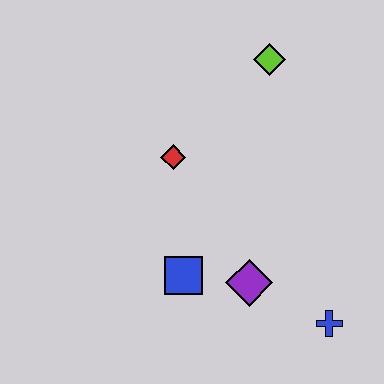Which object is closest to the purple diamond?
The blue square is closest to the purple diamond.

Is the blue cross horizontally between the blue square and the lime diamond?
No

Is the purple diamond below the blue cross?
No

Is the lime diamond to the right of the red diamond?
Yes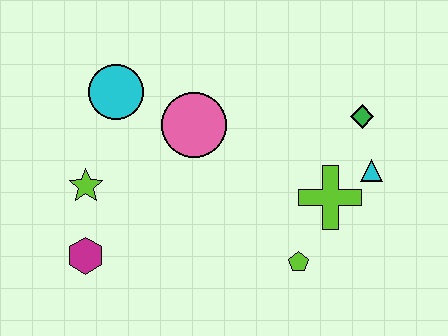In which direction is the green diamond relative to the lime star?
The green diamond is to the right of the lime star.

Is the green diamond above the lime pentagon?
Yes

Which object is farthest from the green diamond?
The magenta hexagon is farthest from the green diamond.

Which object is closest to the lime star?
The magenta hexagon is closest to the lime star.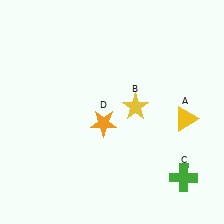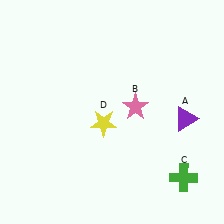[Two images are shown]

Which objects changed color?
A changed from yellow to purple. B changed from yellow to pink. D changed from orange to yellow.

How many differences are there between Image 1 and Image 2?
There are 3 differences between the two images.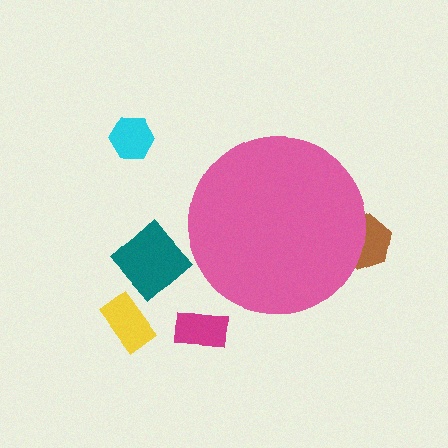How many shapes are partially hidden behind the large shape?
1 shape is partially hidden.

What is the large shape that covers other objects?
A pink circle.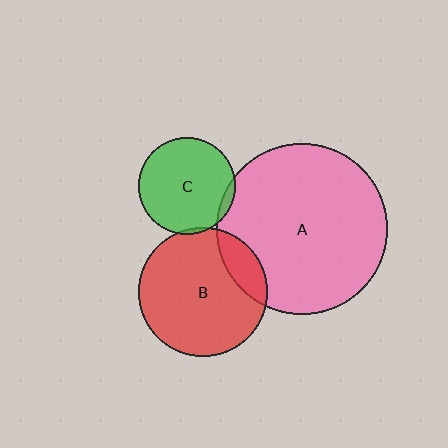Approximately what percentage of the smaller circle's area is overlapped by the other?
Approximately 5%.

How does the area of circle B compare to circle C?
Approximately 1.8 times.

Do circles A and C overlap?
Yes.